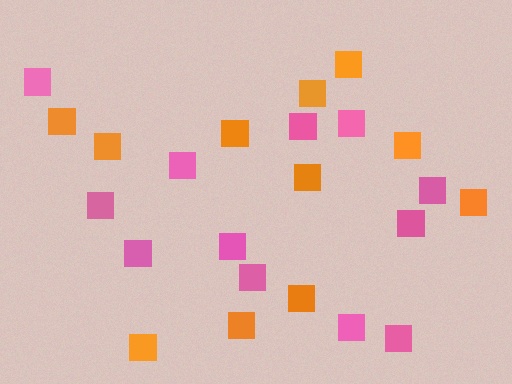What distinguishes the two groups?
There are 2 groups: one group of orange squares (11) and one group of pink squares (12).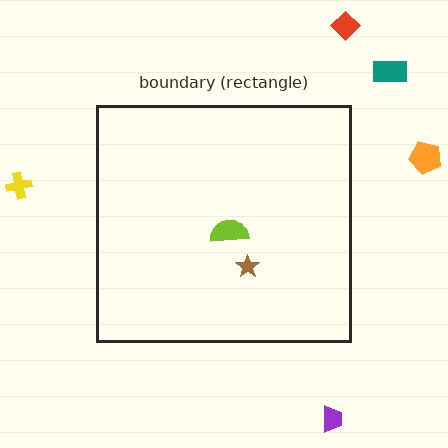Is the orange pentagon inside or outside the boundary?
Outside.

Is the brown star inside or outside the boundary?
Inside.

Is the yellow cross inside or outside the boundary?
Outside.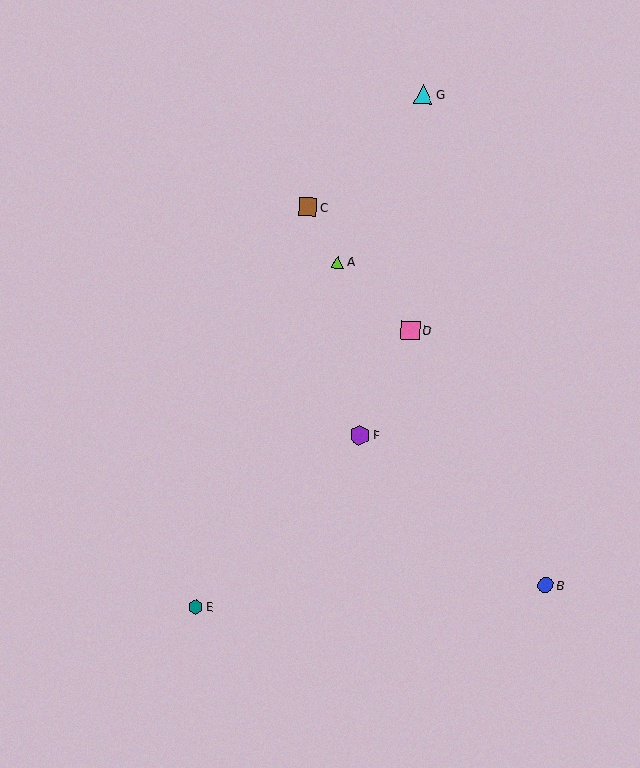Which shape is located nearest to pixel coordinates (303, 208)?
The brown square (labeled C) at (308, 207) is nearest to that location.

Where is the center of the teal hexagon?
The center of the teal hexagon is at (196, 607).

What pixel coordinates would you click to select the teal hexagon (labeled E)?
Click at (196, 607) to select the teal hexagon E.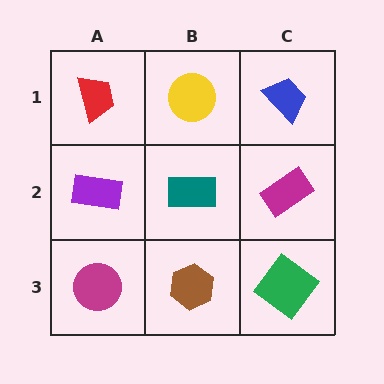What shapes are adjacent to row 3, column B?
A teal rectangle (row 2, column B), a magenta circle (row 3, column A), a green diamond (row 3, column C).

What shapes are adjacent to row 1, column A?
A purple rectangle (row 2, column A), a yellow circle (row 1, column B).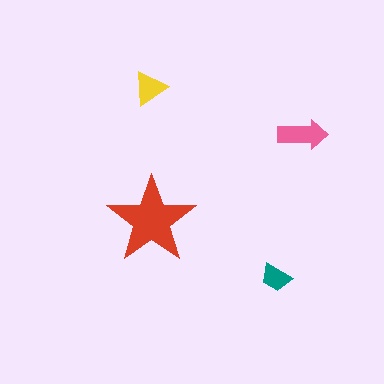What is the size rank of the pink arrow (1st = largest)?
2nd.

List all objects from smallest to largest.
The teal trapezoid, the yellow triangle, the pink arrow, the red star.